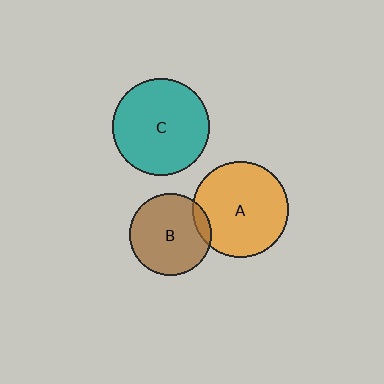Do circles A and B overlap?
Yes.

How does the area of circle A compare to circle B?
Approximately 1.4 times.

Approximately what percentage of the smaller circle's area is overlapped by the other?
Approximately 10%.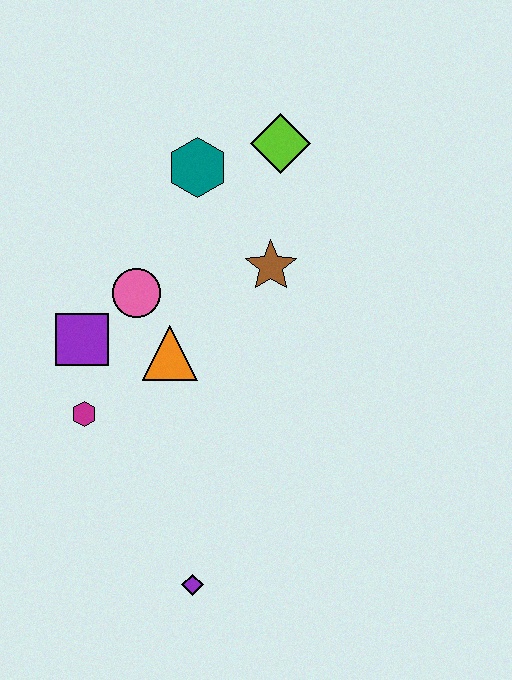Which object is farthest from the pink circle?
The purple diamond is farthest from the pink circle.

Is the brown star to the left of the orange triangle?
No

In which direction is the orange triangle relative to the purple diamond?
The orange triangle is above the purple diamond.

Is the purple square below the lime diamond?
Yes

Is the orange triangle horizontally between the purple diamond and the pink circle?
Yes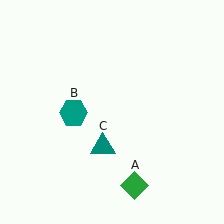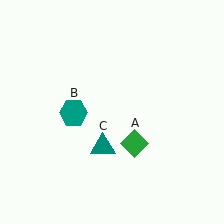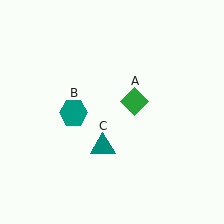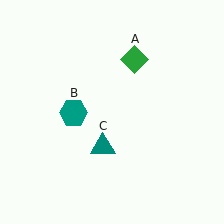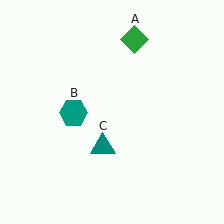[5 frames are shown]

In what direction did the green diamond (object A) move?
The green diamond (object A) moved up.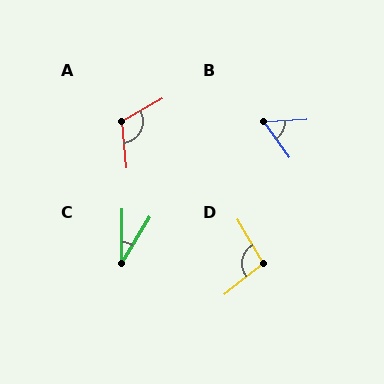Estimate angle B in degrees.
Approximately 57 degrees.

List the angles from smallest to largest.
C (31°), B (57°), D (98°), A (114°).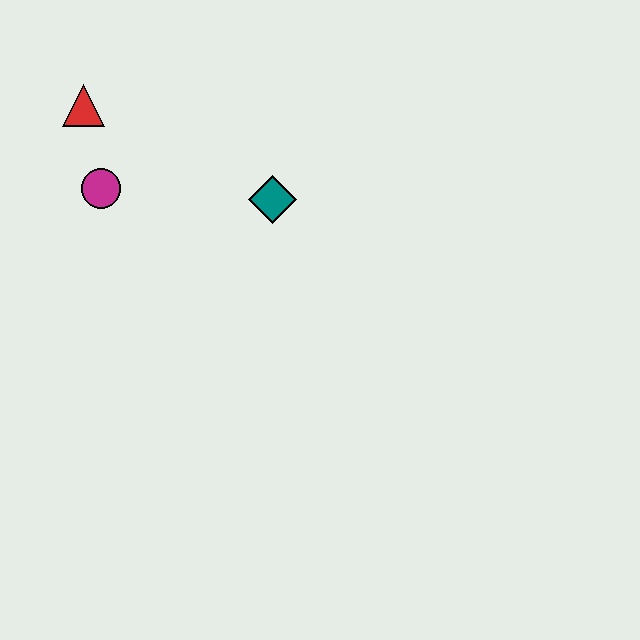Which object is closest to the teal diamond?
The magenta circle is closest to the teal diamond.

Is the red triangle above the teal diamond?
Yes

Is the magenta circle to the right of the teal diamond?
No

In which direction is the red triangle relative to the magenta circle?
The red triangle is above the magenta circle.